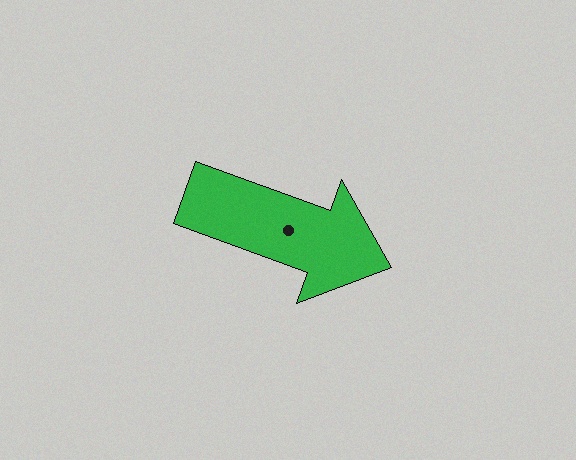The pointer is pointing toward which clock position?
Roughly 4 o'clock.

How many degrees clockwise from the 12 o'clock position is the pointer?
Approximately 110 degrees.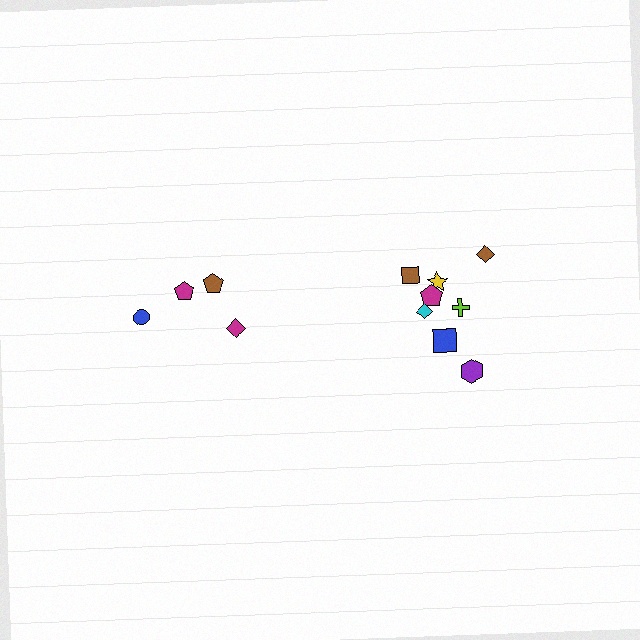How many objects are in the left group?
There are 4 objects.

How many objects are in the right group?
There are 8 objects.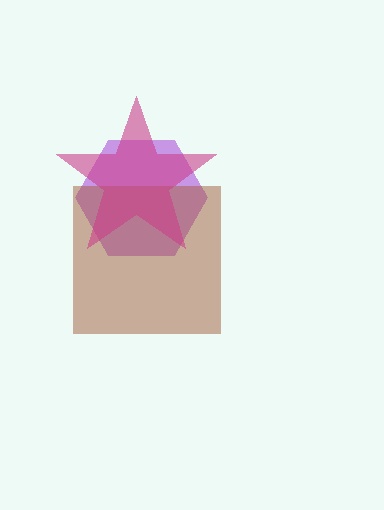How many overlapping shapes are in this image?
There are 3 overlapping shapes in the image.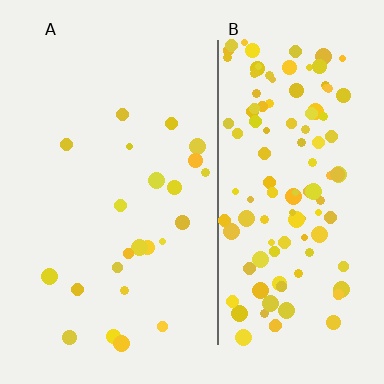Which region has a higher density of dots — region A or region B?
B (the right).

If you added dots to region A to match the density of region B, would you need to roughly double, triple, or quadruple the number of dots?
Approximately quadruple.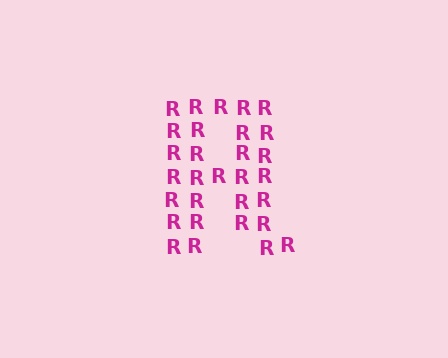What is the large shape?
The large shape is the letter R.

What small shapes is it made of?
It is made of small letter R's.